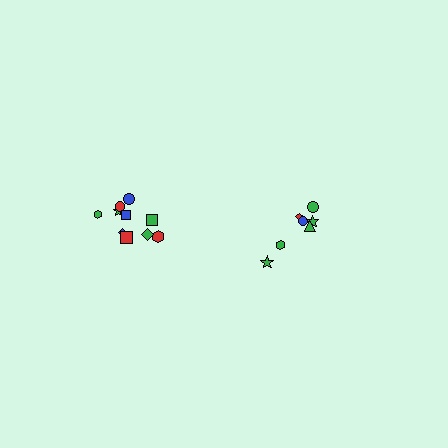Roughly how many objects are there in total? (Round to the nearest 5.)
Roughly 15 objects in total.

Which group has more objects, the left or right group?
The left group.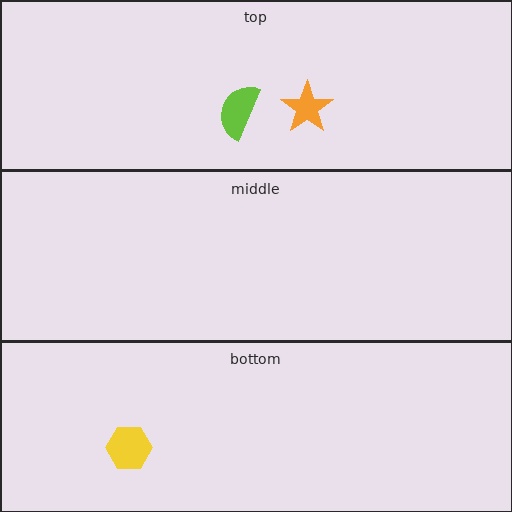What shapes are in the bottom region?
The yellow hexagon.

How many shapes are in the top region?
2.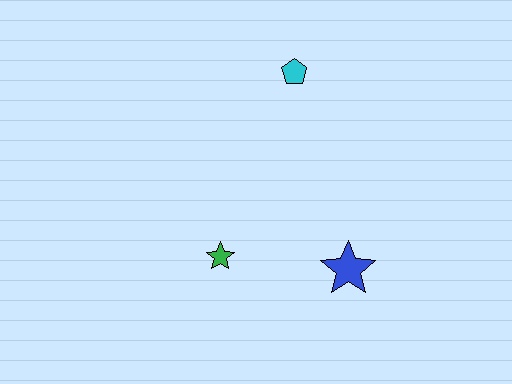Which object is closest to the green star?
The blue star is closest to the green star.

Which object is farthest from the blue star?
The cyan pentagon is farthest from the blue star.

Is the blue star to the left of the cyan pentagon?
No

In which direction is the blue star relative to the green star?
The blue star is to the right of the green star.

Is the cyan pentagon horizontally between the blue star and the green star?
Yes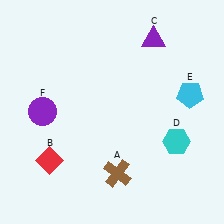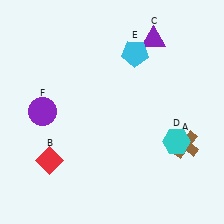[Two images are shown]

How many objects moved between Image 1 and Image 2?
2 objects moved between the two images.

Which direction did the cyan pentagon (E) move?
The cyan pentagon (E) moved left.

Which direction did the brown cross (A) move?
The brown cross (A) moved right.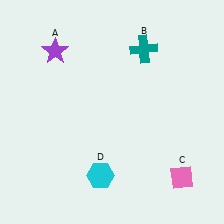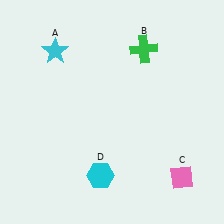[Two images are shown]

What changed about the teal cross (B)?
In Image 1, B is teal. In Image 2, it changed to green.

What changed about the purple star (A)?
In Image 1, A is purple. In Image 2, it changed to cyan.